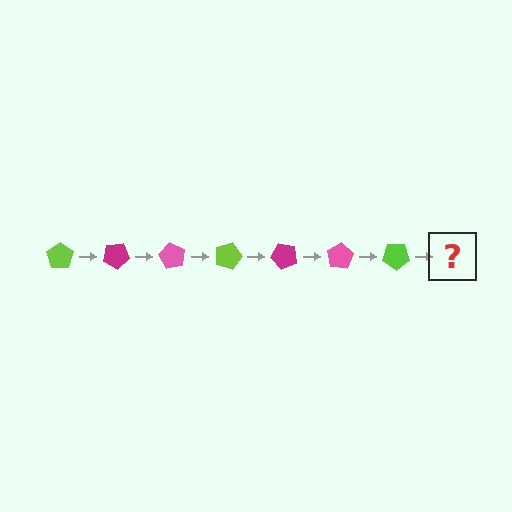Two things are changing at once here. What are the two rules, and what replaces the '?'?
The two rules are that it rotates 30 degrees each step and the color cycles through lime, magenta, and pink. The '?' should be a magenta pentagon, rotated 210 degrees from the start.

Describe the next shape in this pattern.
It should be a magenta pentagon, rotated 210 degrees from the start.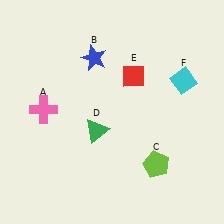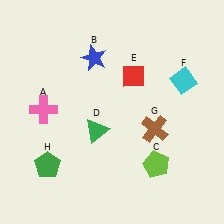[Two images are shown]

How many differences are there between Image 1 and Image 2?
There are 2 differences between the two images.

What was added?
A brown cross (G), a green pentagon (H) were added in Image 2.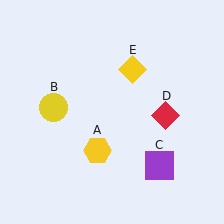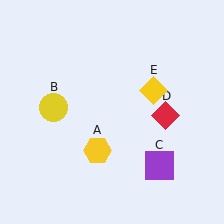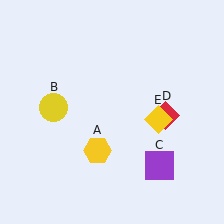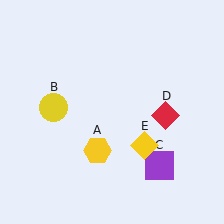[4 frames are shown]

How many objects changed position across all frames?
1 object changed position: yellow diamond (object E).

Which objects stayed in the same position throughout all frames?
Yellow hexagon (object A) and yellow circle (object B) and purple square (object C) and red diamond (object D) remained stationary.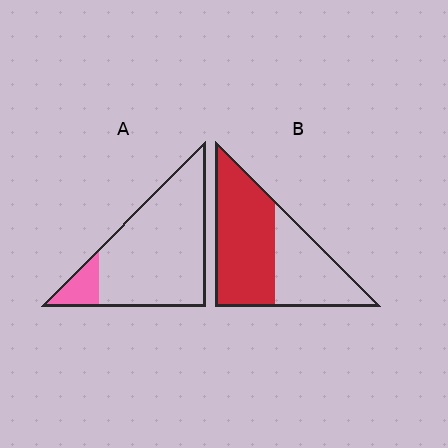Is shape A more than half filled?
No.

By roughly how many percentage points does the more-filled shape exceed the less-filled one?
By roughly 45 percentage points (B over A).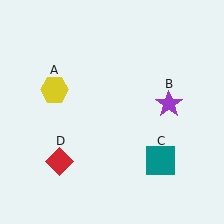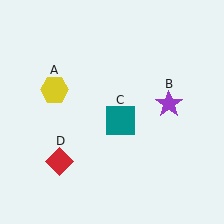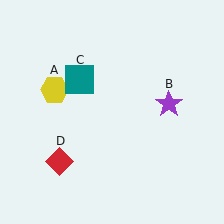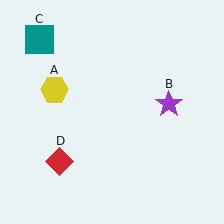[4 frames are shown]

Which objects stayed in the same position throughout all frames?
Yellow hexagon (object A) and purple star (object B) and red diamond (object D) remained stationary.